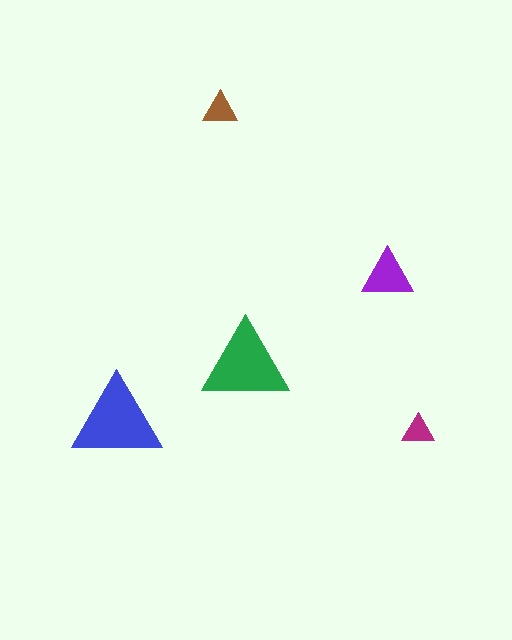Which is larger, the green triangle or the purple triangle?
The green one.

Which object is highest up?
The brown triangle is topmost.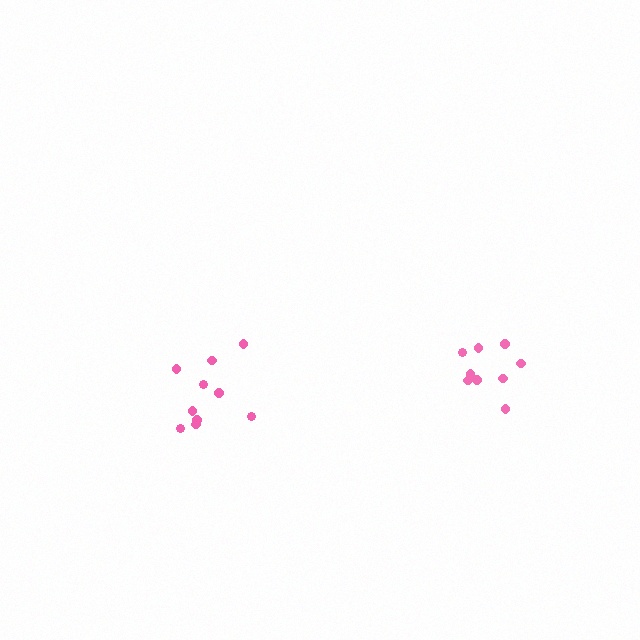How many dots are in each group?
Group 1: 10 dots, Group 2: 9 dots (19 total).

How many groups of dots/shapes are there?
There are 2 groups.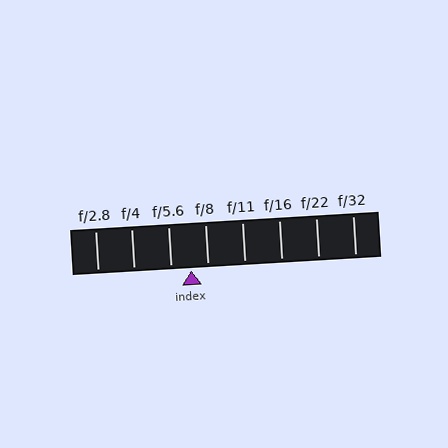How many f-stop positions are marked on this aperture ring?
There are 8 f-stop positions marked.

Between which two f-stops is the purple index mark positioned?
The index mark is between f/5.6 and f/8.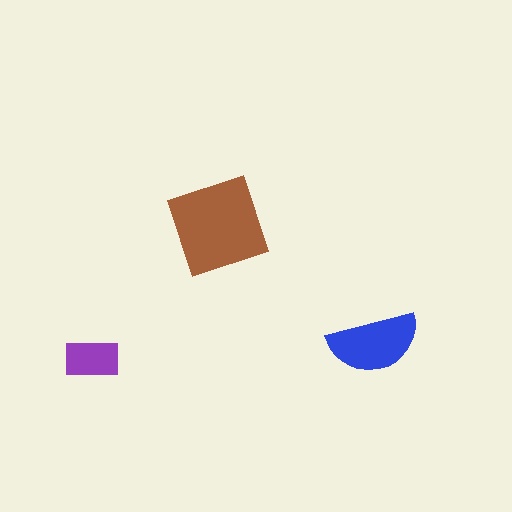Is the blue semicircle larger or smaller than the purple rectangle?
Larger.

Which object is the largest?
The brown diamond.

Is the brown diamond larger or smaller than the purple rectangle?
Larger.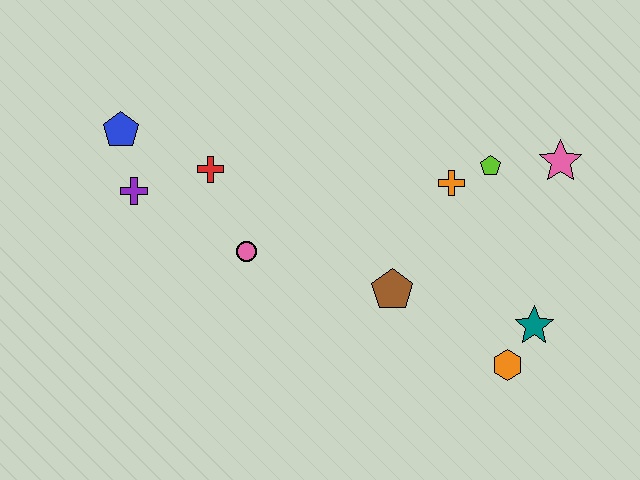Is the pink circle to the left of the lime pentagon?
Yes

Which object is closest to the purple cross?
The blue pentagon is closest to the purple cross.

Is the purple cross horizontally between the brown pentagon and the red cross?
No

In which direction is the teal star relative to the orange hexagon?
The teal star is above the orange hexagon.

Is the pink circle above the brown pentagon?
Yes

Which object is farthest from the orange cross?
The blue pentagon is farthest from the orange cross.